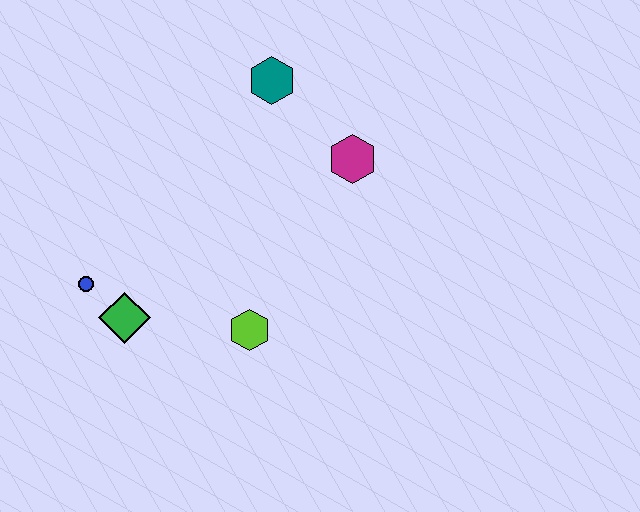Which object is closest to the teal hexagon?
The magenta hexagon is closest to the teal hexagon.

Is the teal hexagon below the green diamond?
No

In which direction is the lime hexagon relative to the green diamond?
The lime hexagon is to the right of the green diamond.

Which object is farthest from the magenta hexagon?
The blue circle is farthest from the magenta hexagon.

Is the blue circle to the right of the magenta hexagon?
No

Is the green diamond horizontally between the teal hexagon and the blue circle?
Yes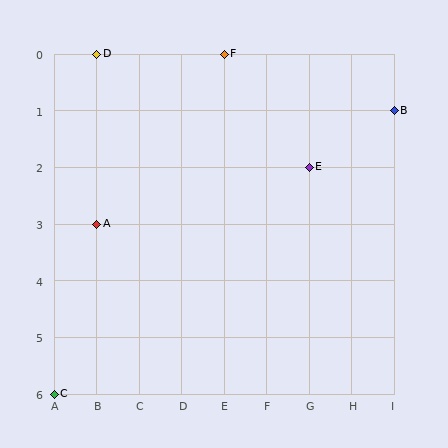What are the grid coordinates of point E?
Point E is at grid coordinates (G, 2).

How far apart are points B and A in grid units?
Points B and A are 7 columns and 2 rows apart (about 7.3 grid units diagonally).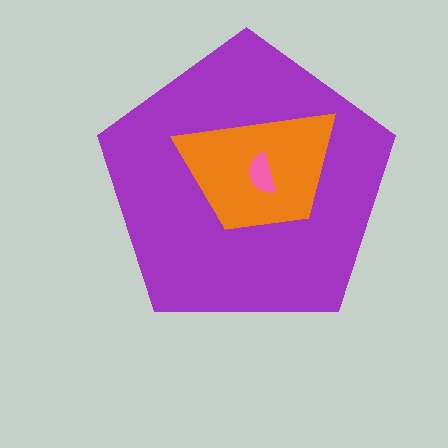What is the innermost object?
The pink semicircle.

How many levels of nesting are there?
3.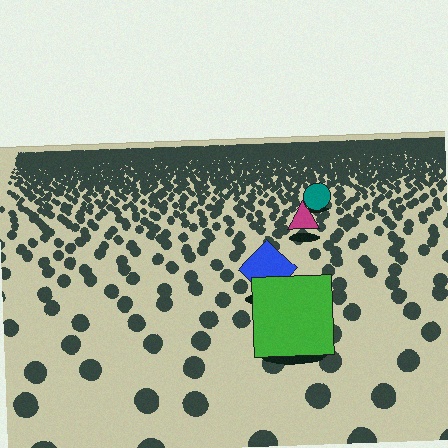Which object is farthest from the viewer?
The teal circle is farthest from the viewer. It appears smaller and the ground texture around it is denser.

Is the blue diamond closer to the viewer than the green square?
No. The green square is closer — you can tell from the texture gradient: the ground texture is coarser near it.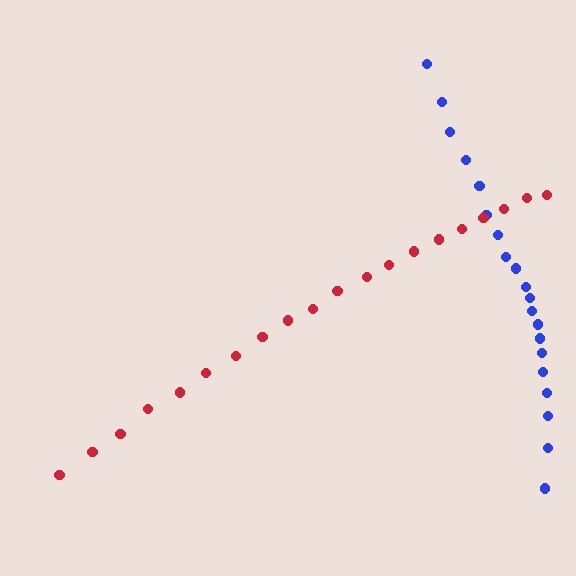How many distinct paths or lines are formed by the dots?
There are 2 distinct paths.